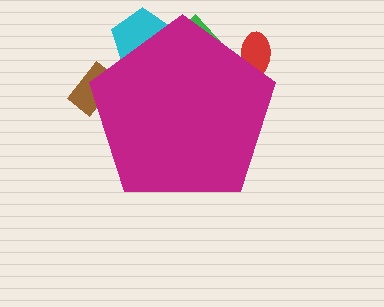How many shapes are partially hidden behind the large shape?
4 shapes are partially hidden.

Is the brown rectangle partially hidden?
Yes, the brown rectangle is partially hidden behind the magenta pentagon.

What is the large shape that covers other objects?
A magenta pentagon.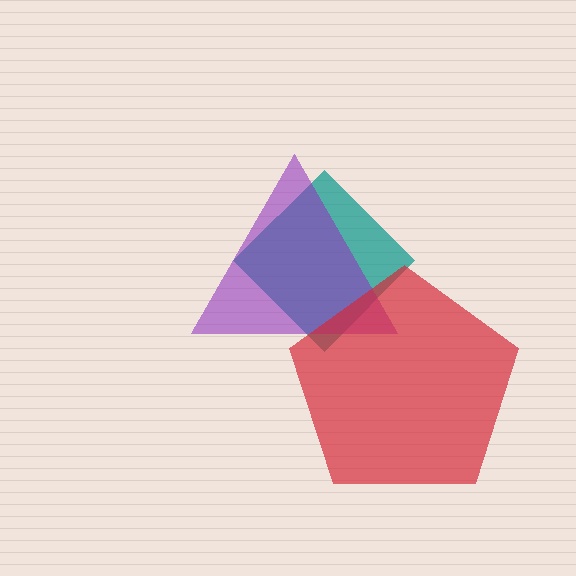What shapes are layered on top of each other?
The layered shapes are: a teal diamond, a purple triangle, a red pentagon.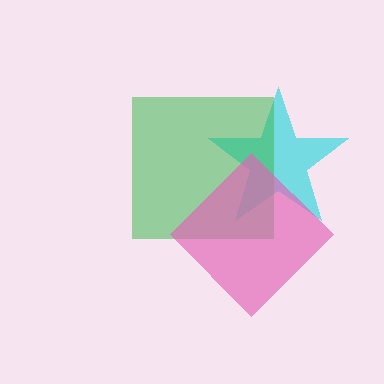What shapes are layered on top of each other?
The layered shapes are: a cyan star, a green square, a pink diamond.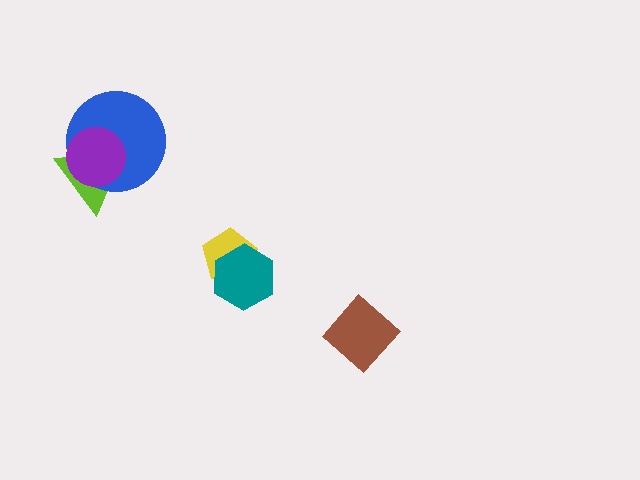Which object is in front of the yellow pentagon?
The teal hexagon is in front of the yellow pentagon.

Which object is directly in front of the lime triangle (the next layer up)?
The blue circle is directly in front of the lime triangle.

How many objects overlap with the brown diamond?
0 objects overlap with the brown diamond.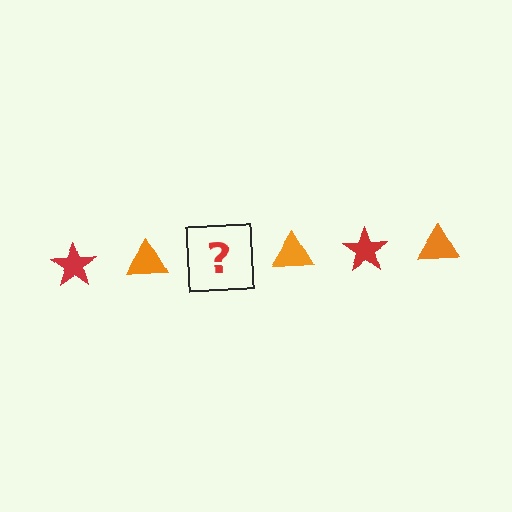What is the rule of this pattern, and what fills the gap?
The rule is that the pattern alternates between red star and orange triangle. The gap should be filled with a red star.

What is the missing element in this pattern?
The missing element is a red star.